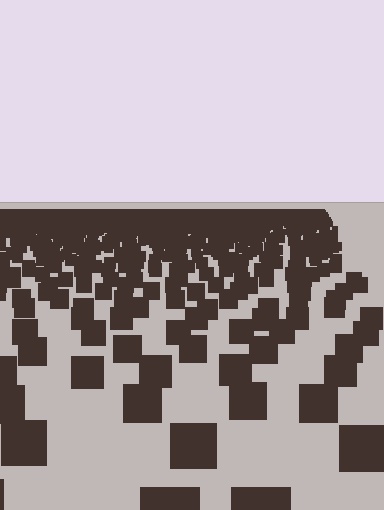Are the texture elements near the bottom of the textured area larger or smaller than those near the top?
Larger. Near the bottom, elements are closer to the viewer and appear at a bigger on-screen size.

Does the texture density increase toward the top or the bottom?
Density increases toward the top.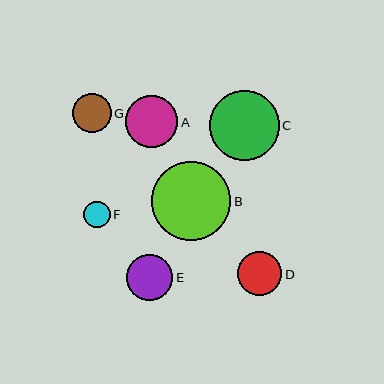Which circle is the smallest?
Circle F is the smallest with a size of approximately 26 pixels.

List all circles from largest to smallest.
From largest to smallest: B, C, A, E, D, G, F.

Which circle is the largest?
Circle B is the largest with a size of approximately 79 pixels.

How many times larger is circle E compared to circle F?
Circle E is approximately 1.8 times the size of circle F.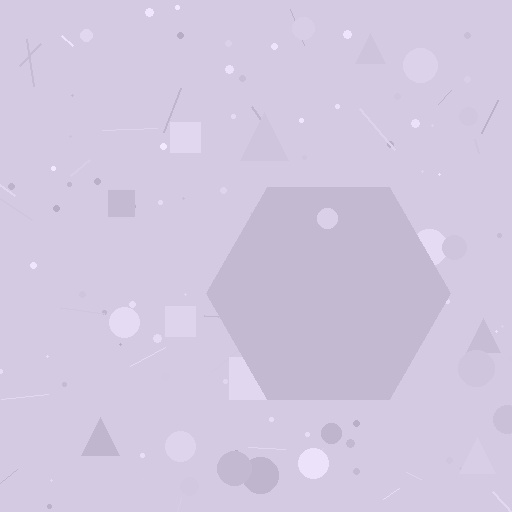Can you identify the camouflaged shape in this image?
The camouflaged shape is a hexagon.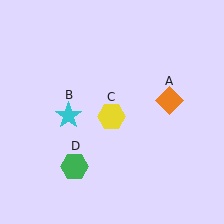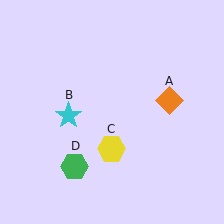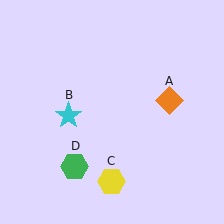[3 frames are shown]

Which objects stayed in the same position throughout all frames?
Orange diamond (object A) and cyan star (object B) and green hexagon (object D) remained stationary.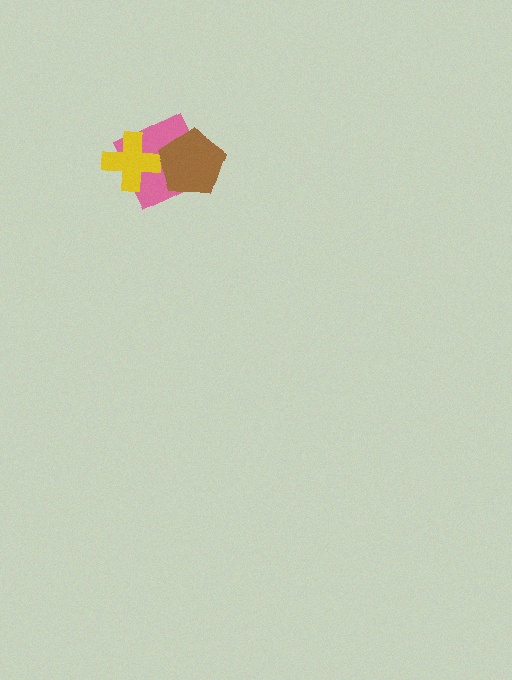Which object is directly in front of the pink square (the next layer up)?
The yellow cross is directly in front of the pink square.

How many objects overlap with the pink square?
2 objects overlap with the pink square.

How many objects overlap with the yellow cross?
1 object overlaps with the yellow cross.